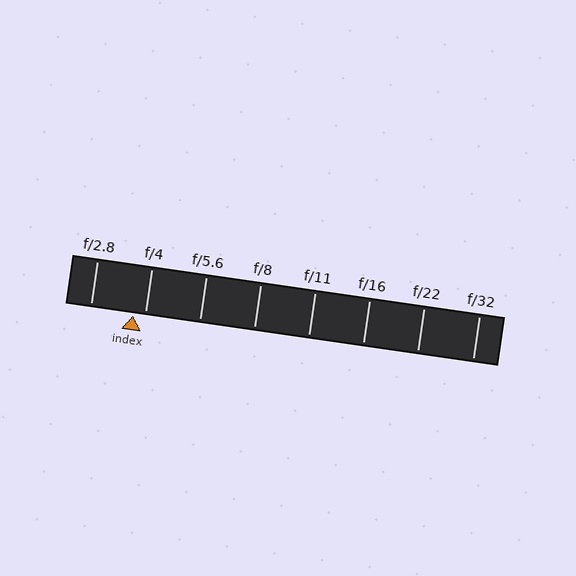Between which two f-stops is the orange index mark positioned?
The index mark is between f/2.8 and f/4.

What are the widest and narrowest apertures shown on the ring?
The widest aperture shown is f/2.8 and the narrowest is f/32.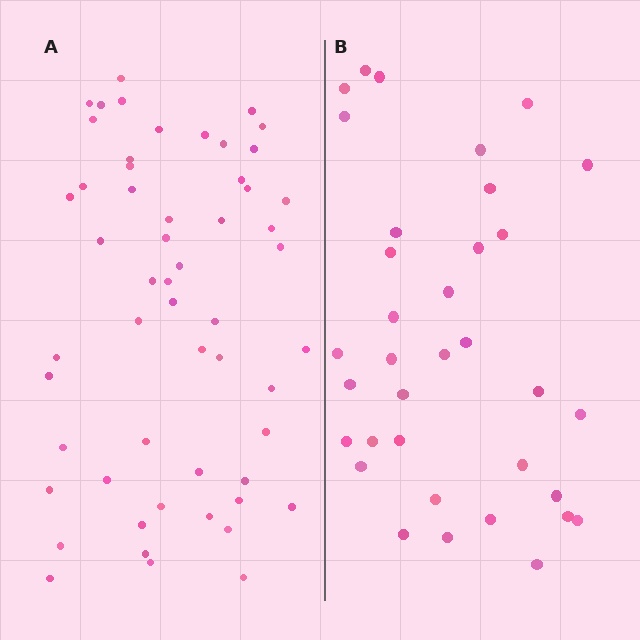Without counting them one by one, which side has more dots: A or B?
Region A (the left region) has more dots.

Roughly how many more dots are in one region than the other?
Region A has approximately 20 more dots than region B.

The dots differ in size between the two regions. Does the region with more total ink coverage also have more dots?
No. Region B has more total ink coverage because its dots are larger, but region A actually contains more individual dots. Total area can be misleading — the number of items is what matters here.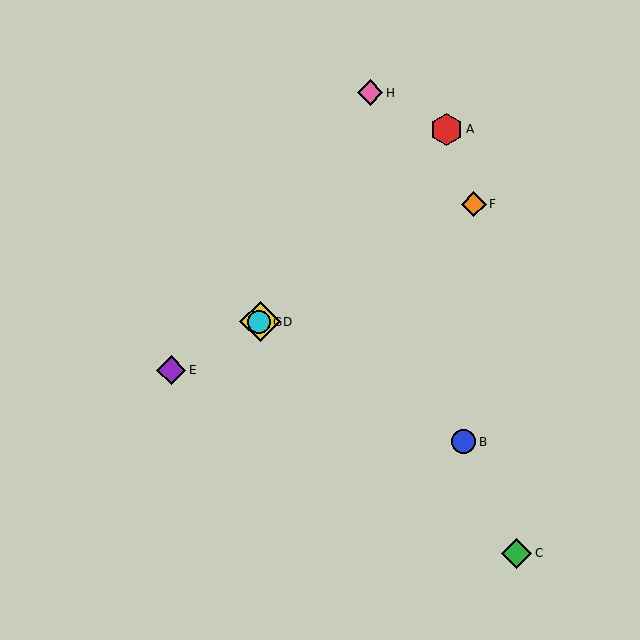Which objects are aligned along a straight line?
Objects D, E, F, G are aligned along a straight line.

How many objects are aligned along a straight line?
4 objects (D, E, F, G) are aligned along a straight line.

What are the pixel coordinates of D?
Object D is at (260, 322).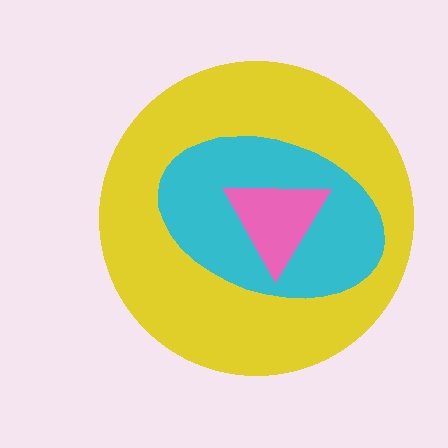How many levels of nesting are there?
3.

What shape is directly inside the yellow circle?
The cyan ellipse.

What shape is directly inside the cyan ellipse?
The pink triangle.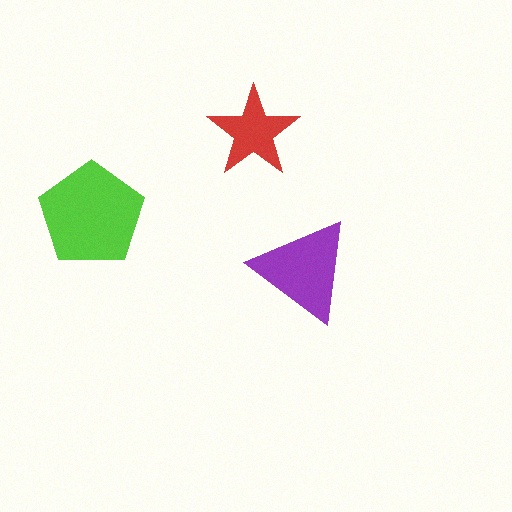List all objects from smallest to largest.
The red star, the purple triangle, the lime pentagon.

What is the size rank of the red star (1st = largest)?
3rd.